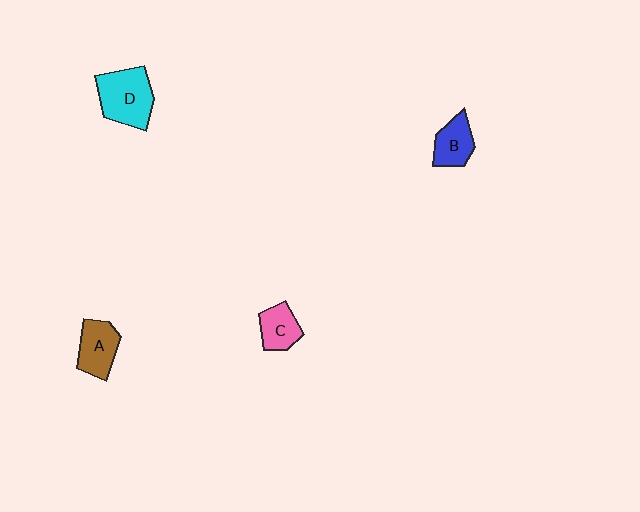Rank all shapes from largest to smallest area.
From largest to smallest: D (cyan), A (brown), B (blue), C (pink).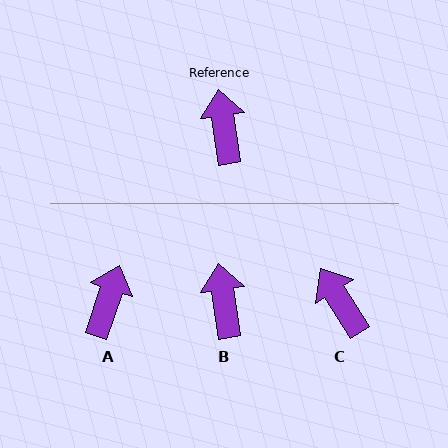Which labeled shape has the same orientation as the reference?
B.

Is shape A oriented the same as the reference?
No, it is off by about 27 degrees.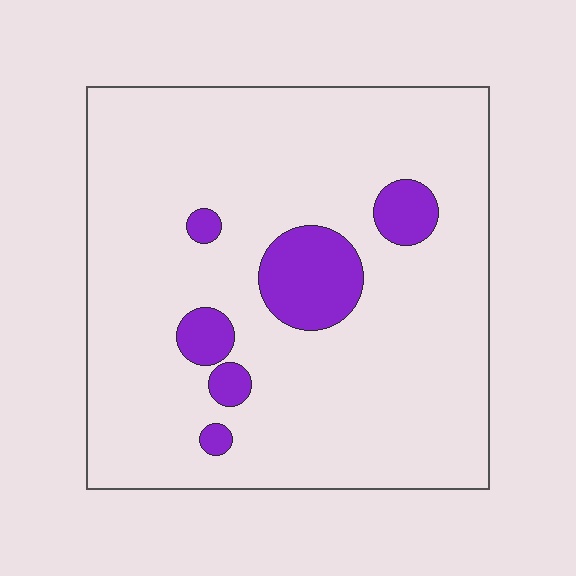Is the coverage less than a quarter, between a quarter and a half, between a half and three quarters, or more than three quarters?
Less than a quarter.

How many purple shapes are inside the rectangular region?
6.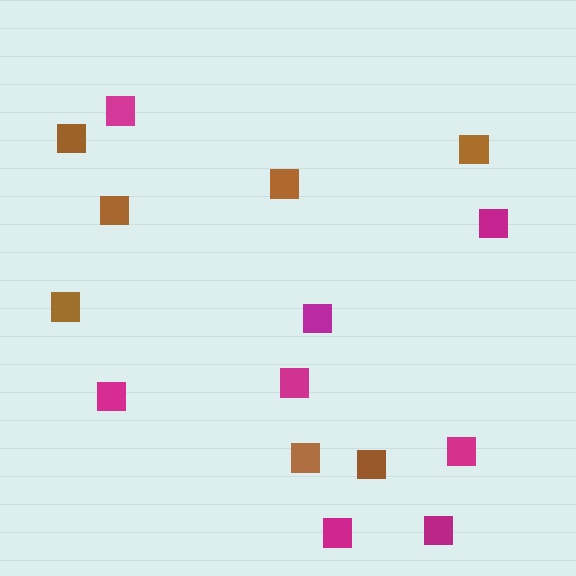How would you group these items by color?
There are 2 groups: one group of magenta squares (8) and one group of brown squares (7).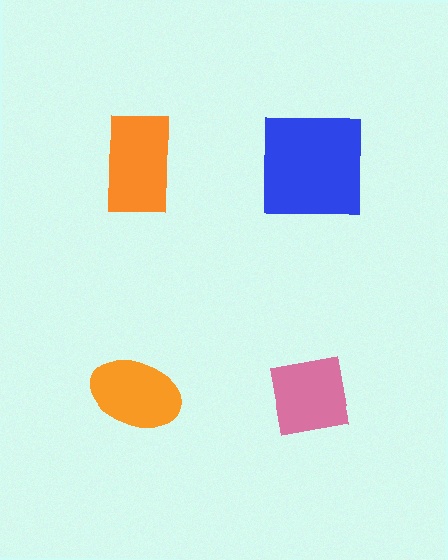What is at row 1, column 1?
An orange rectangle.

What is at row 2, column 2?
A pink square.